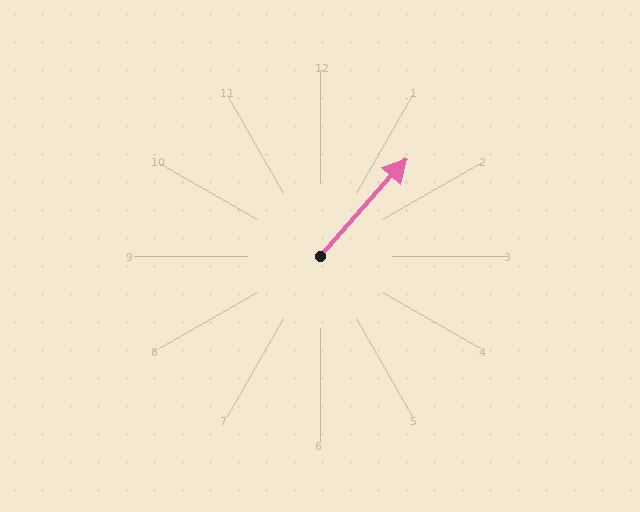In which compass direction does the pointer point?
Northeast.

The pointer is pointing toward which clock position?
Roughly 1 o'clock.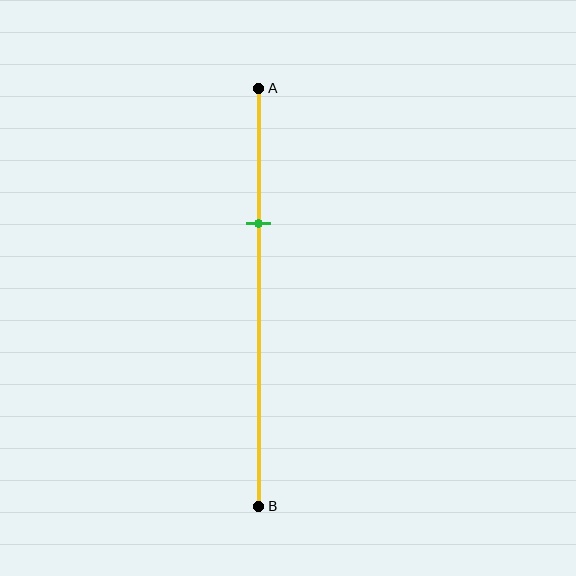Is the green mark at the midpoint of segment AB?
No, the mark is at about 30% from A, not at the 50% midpoint.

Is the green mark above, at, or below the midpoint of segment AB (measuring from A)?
The green mark is above the midpoint of segment AB.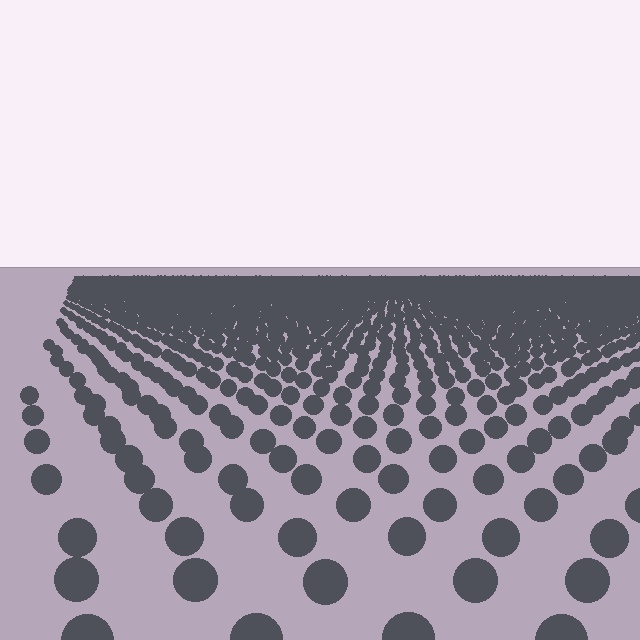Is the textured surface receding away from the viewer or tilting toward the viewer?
The surface is receding away from the viewer. Texture elements get smaller and denser toward the top.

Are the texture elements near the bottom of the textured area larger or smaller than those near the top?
Larger. Near the bottom, elements are closer to the viewer and appear at a bigger on-screen size.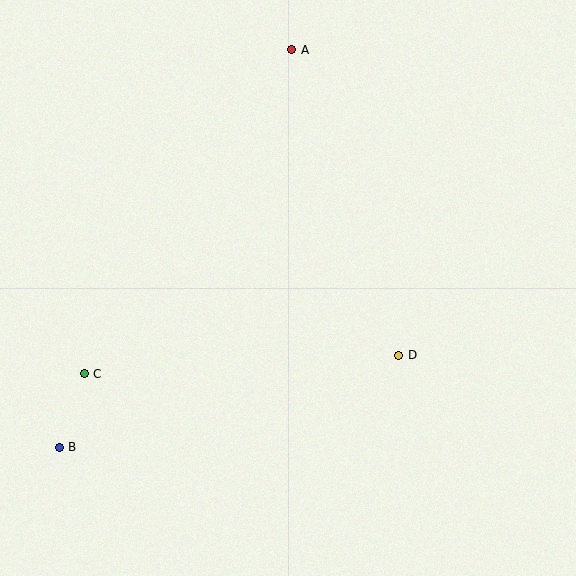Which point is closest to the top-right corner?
Point A is closest to the top-right corner.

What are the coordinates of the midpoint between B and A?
The midpoint between B and A is at (175, 249).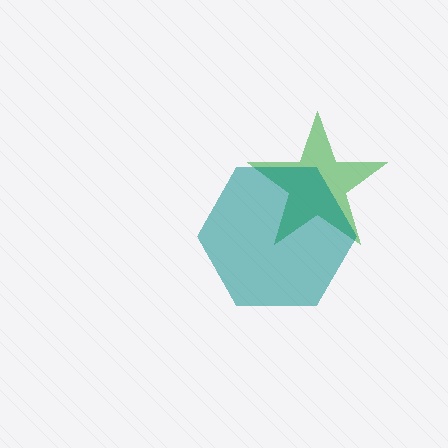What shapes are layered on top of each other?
The layered shapes are: a green star, a teal hexagon.